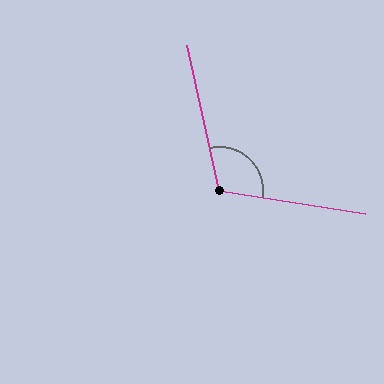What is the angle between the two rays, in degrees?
Approximately 111 degrees.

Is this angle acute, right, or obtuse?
It is obtuse.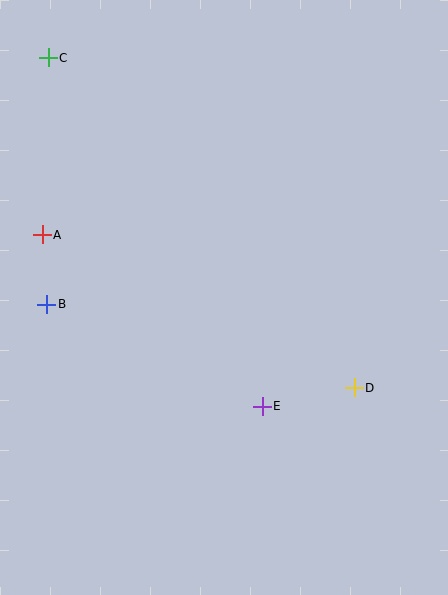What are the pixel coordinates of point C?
Point C is at (48, 58).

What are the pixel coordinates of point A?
Point A is at (42, 235).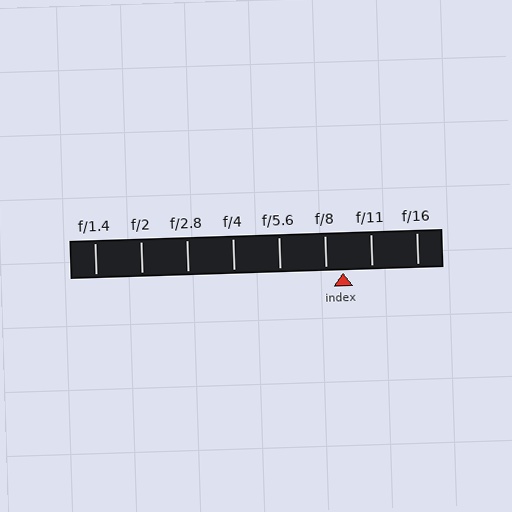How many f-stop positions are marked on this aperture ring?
There are 8 f-stop positions marked.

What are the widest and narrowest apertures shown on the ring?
The widest aperture shown is f/1.4 and the narrowest is f/16.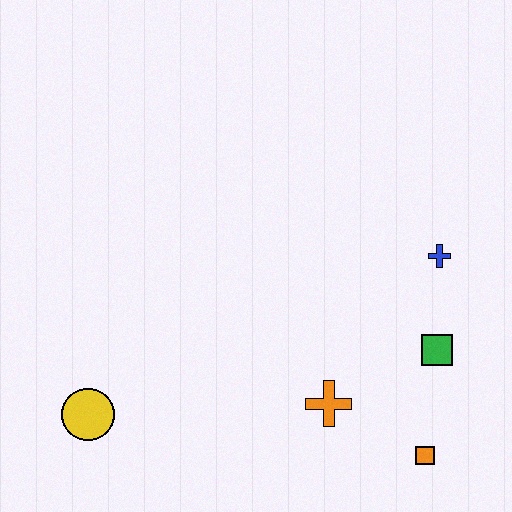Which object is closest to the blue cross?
The green square is closest to the blue cross.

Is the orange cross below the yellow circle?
No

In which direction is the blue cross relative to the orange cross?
The blue cross is above the orange cross.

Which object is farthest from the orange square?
The yellow circle is farthest from the orange square.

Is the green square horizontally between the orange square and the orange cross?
No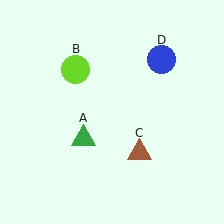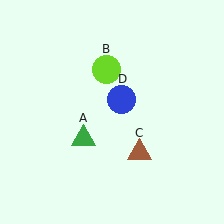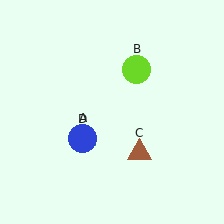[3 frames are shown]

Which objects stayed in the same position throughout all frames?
Green triangle (object A) and brown triangle (object C) remained stationary.